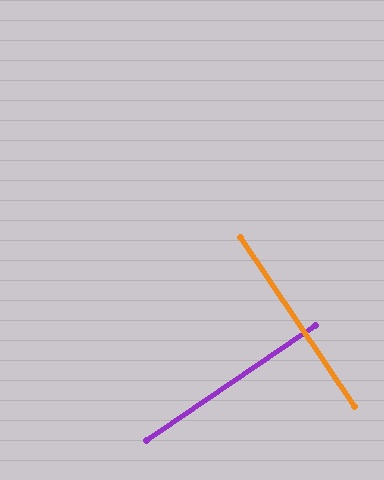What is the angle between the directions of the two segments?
Approximately 90 degrees.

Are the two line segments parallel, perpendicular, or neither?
Perpendicular — they meet at approximately 90°.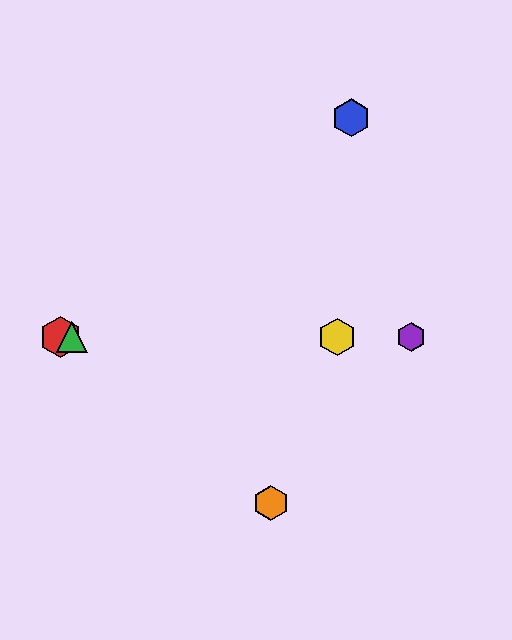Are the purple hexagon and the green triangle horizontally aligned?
Yes, both are at y≈337.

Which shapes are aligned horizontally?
The red hexagon, the green triangle, the yellow hexagon, the purple hexagon are aligned horizontally.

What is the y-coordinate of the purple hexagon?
The purple hexagon is at y≈337.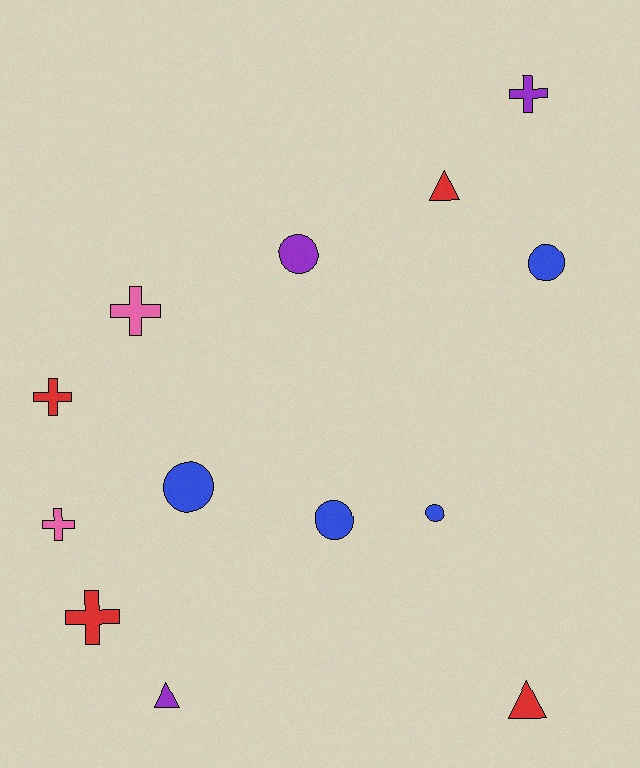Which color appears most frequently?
Blue, with 4 objects.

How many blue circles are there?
There are 4 blue circles.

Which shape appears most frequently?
Circle, with 5 objects.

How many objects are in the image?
There are 13 objects.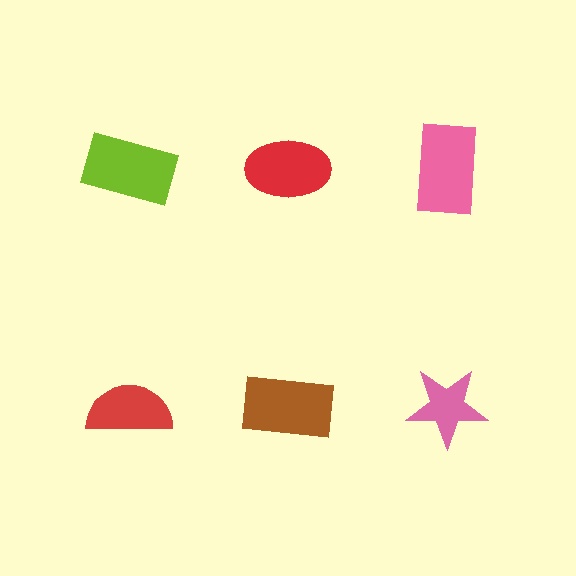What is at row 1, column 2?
A red ellipse.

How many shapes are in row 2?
3 shapes.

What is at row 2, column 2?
A brown rectangle.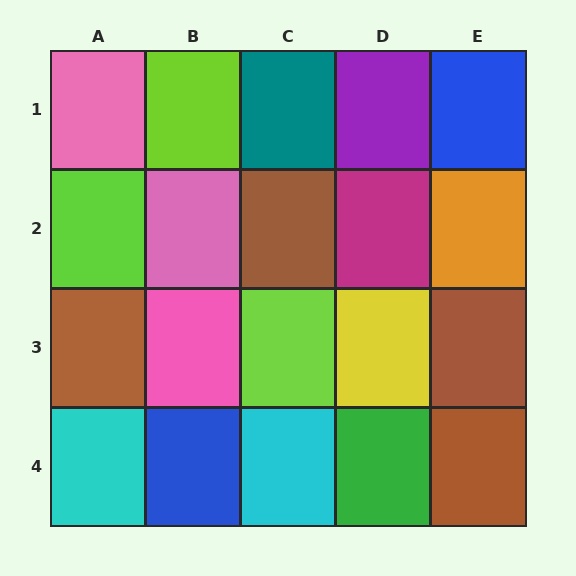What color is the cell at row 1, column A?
Pink.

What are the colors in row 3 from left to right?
Brown, pink, lime, yellow, brown.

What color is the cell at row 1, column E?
Blue.